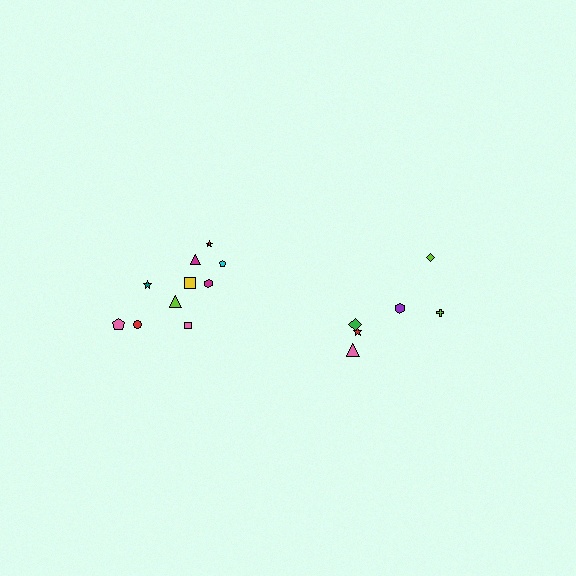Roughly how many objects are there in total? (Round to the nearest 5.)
Roughly 15 objects in total.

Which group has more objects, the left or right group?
The left group.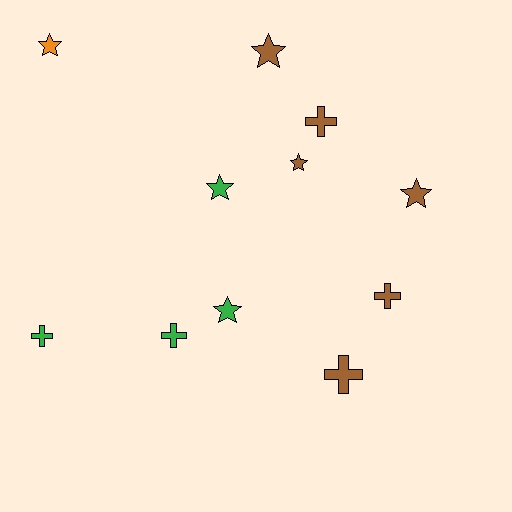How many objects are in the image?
There are 11 objects.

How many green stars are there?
There are 2 green stars.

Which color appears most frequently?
Brown, with 6 objects.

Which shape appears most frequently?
Star, with 6 objects.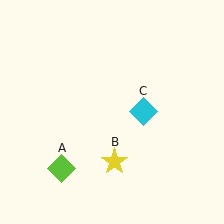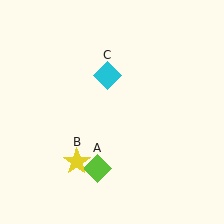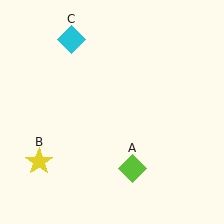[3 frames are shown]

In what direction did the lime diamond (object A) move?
The lime diamond (object A) moved right.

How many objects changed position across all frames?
3 objects changed position: lime diamond (object A), yellow star (object B), cyan diamond (object C).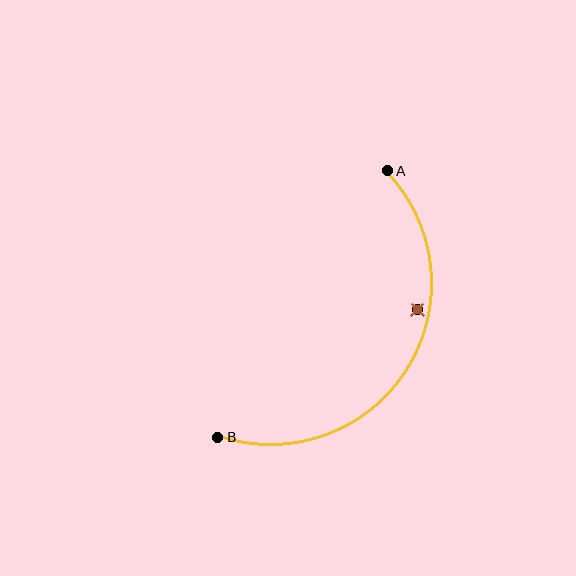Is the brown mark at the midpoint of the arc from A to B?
No — the brown mark does not lie on the arc at all. It sits slightly inside the curve.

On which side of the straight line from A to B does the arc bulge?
The arc bulges to the right of the straight line connecting A and B.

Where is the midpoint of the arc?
The arc midpoint is the point on the curve farthest from the straight line joining A and B. It sits to the right of that line.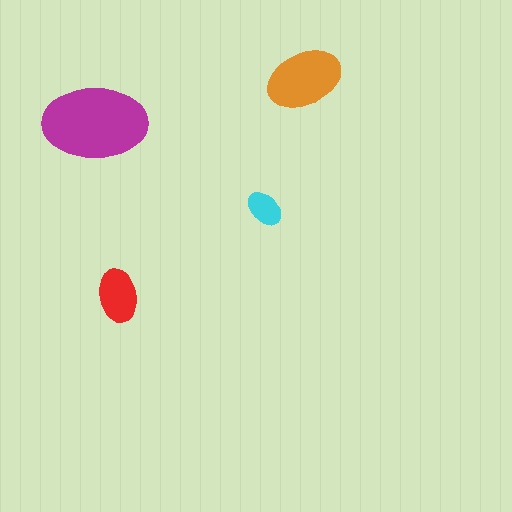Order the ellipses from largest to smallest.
the magenta one, the orange one, the red one, the cyan one.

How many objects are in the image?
There are 4 objects in the image.